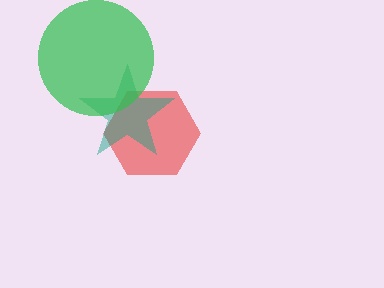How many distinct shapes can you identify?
There are 3 distinct shapes: a red hexagon, a teal star, a green circle.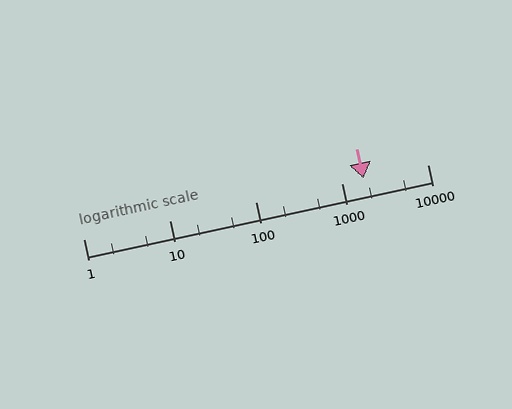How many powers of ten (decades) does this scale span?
The scale spans 4 decades, from 1 to 10000.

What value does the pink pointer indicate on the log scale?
The pointer indicates approximately 1800.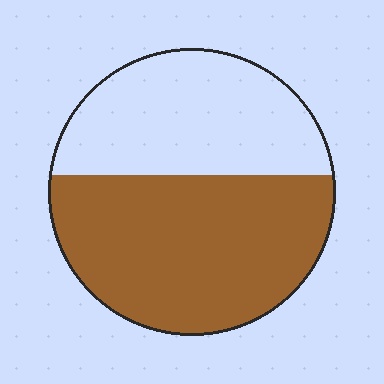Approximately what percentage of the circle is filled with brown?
Approximately 60%.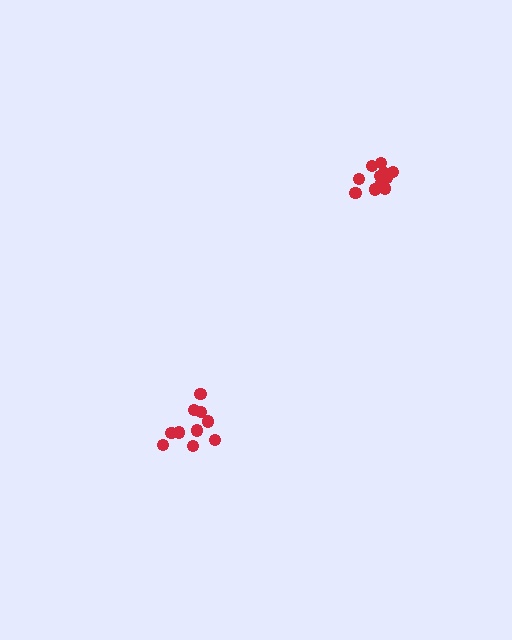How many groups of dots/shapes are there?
There are 2 groups.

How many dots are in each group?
Group 1: 10 dots, Group 2: 11 dots (21 total).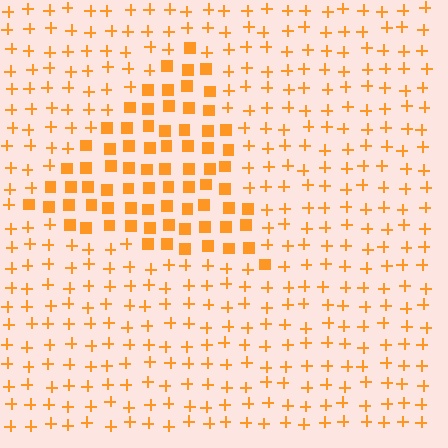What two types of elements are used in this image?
The image uses squares inside the triangle region and plus signs outside it.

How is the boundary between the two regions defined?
The boundary is defined by a change in element shape: squares inside vs. plus signs outside. All elements share the same color and spacing.